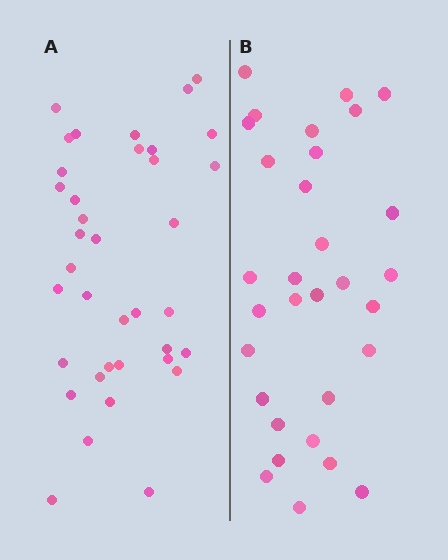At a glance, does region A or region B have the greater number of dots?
Region A (the left region) has more dots.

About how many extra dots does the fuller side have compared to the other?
Region A has about 6 more dots than region B.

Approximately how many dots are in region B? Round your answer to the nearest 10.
About 30 dots. (The exact count is 31, which rounds to 30.)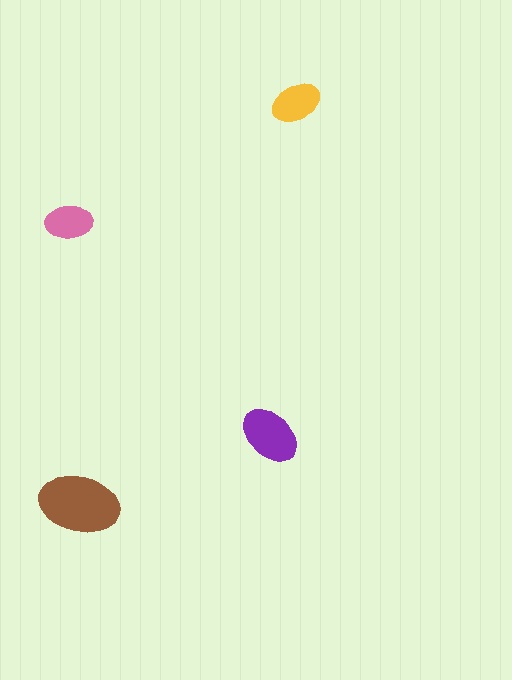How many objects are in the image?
There are 4 objects in the image.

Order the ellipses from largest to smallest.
the brown one, the purple one, the yellow one, the pink one.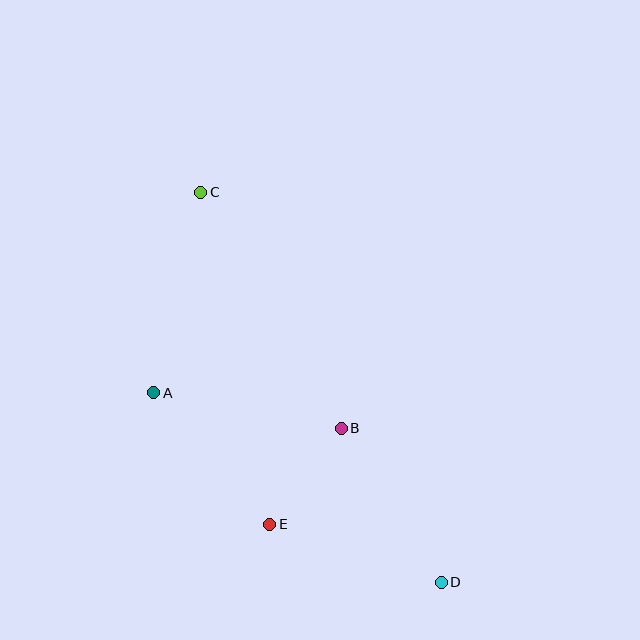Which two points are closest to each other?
Points B and E are closest to each other.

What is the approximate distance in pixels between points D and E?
The distance between D and E is approximately 181 pixels.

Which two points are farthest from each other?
Points C and D are farthest from each other.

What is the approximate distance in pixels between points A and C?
The distance between A and C is approximately 206 pixels.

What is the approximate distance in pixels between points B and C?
The distance between B and C is approximately 275 pixels.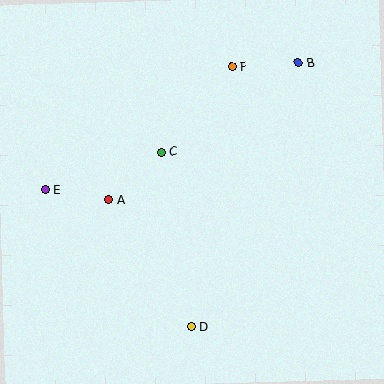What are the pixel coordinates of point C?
Point C is at (161, 152).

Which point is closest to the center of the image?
Point C at (161, 152) is closest to the center.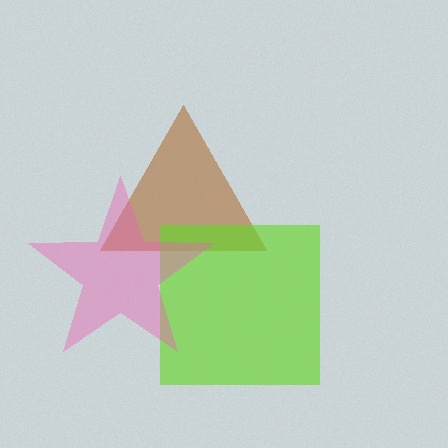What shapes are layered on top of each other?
The layered shapes are: a brown triangle, a lime square, a pink star.